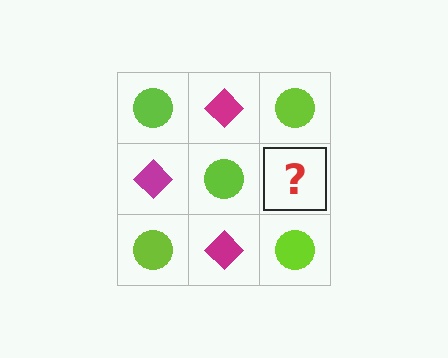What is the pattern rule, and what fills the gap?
The rule is that it alternates lime circle and magenta diamond in a checkerboard pattern. The gap should be filled with a magenta diamond.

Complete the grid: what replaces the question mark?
The question mark should be replaced with a magenta diamond.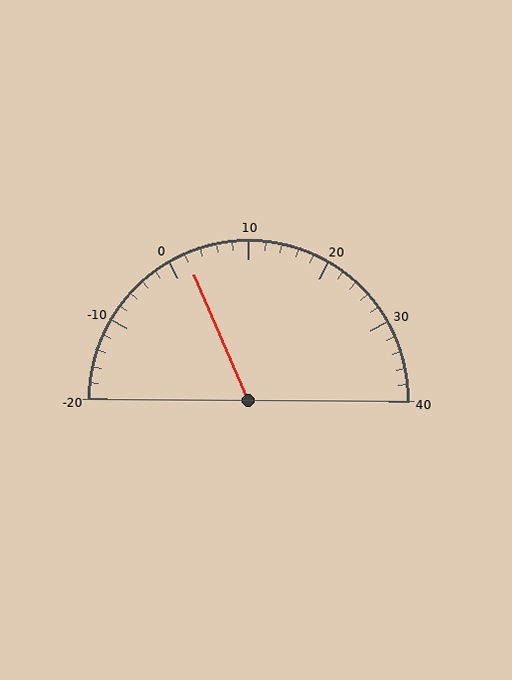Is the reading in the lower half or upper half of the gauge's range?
The reading is in the lower half of the range (-20 to 40).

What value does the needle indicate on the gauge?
The needle indicates approximately 2.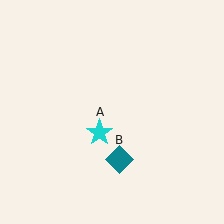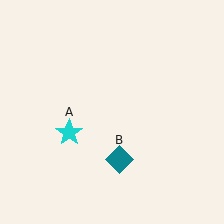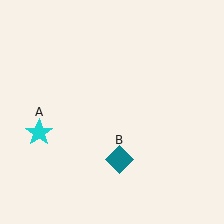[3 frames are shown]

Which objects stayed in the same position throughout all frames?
Teal diamond (object B) remained stationary.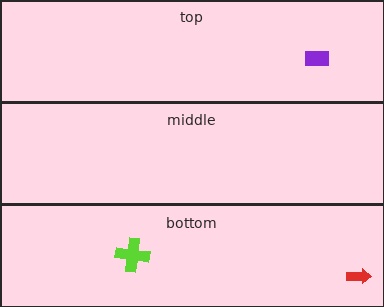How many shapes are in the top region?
1.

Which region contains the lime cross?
The bottom region.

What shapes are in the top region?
The purple rectangle.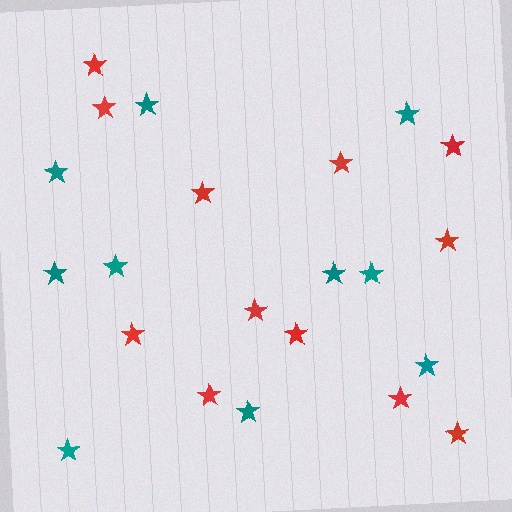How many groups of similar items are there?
There are 2 groups: one group of red stars (12) and one group of teal stars (10).